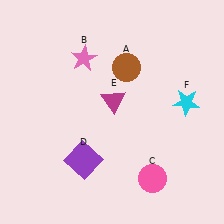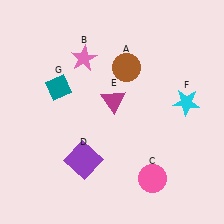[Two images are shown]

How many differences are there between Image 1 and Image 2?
There is 1 difference between the two images.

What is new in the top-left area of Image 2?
A teal diamond (G) was added in the top-left area of Image 2.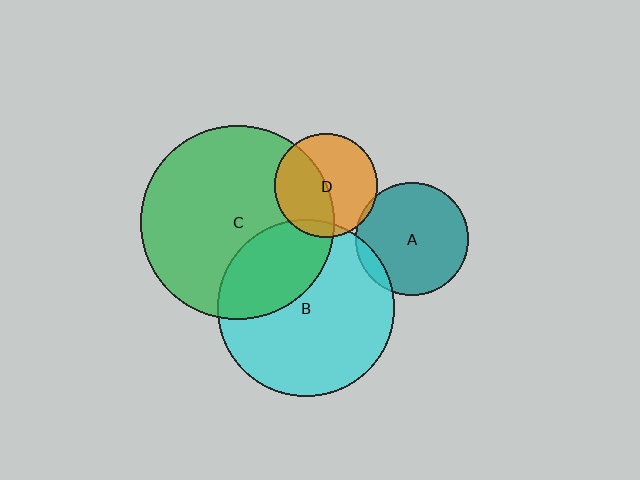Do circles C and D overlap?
Yes.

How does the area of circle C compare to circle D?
Approximately 3.5 times.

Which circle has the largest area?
Circle C (green).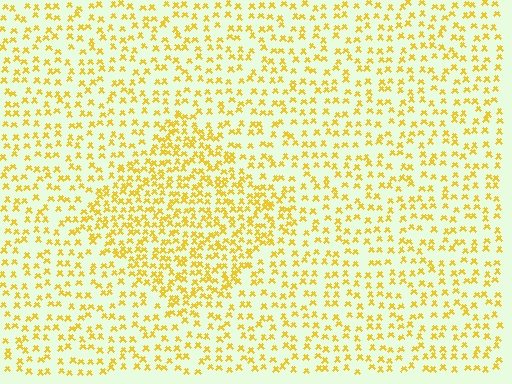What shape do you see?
I see a diamond.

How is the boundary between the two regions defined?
The boundary is defined by a change in element density (approximately 1.8x ratio). All elements are the same color, size, and shape.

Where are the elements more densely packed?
The elements are more densely packed inside the diamond boundary.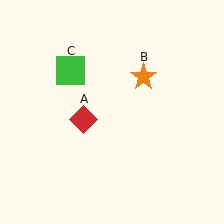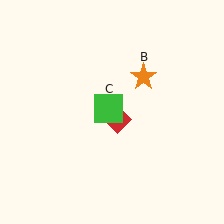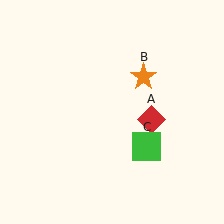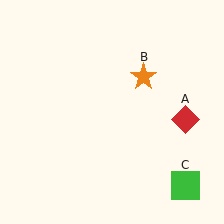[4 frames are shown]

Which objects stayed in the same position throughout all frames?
Orange star (object B) remained stationary.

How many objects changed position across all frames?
2 objects changed position: red diamond (object A), green square (object C).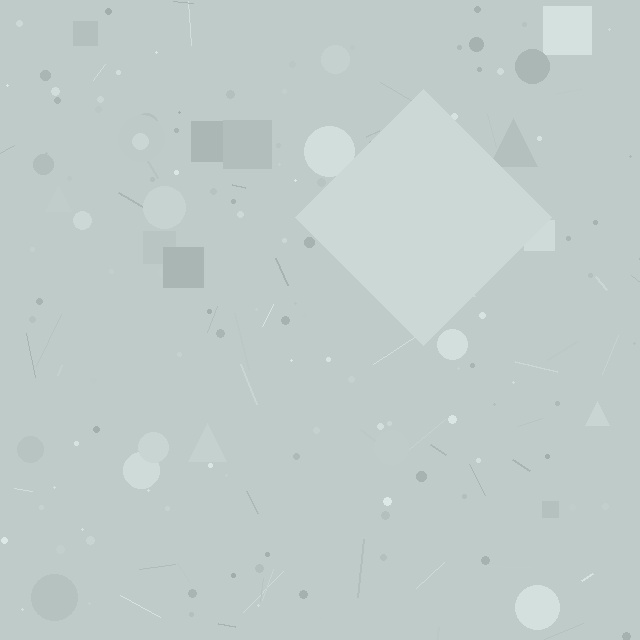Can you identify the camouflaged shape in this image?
The camouflaged shape is a diamond.